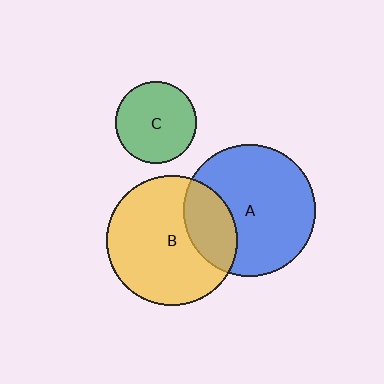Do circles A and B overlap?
Yes.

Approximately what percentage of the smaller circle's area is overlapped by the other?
Approximately 25%.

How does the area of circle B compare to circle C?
Approximately 2.6 times.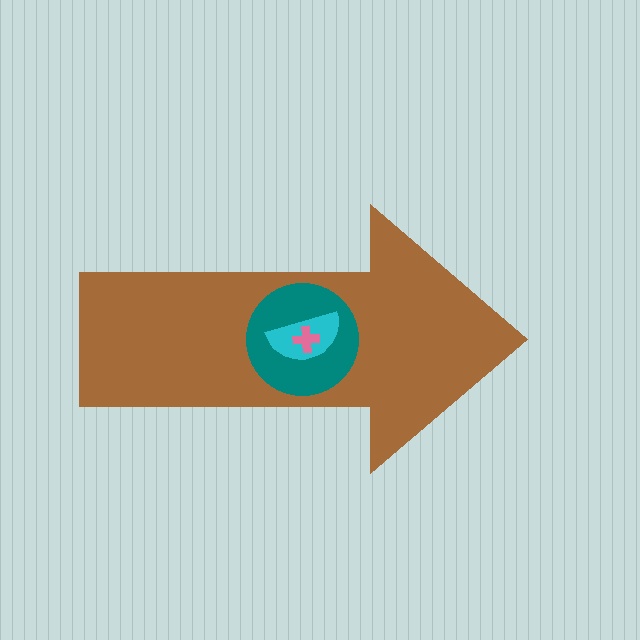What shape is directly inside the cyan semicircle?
The pink cross.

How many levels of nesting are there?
4.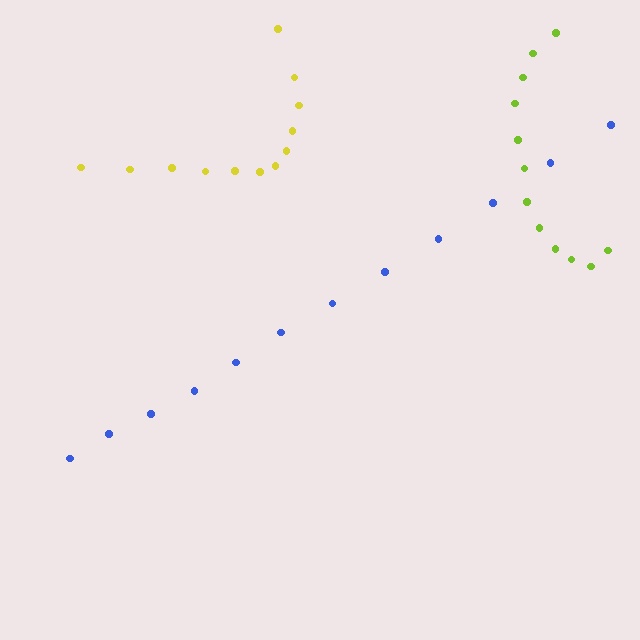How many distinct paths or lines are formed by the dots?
There are 3 distinct paths.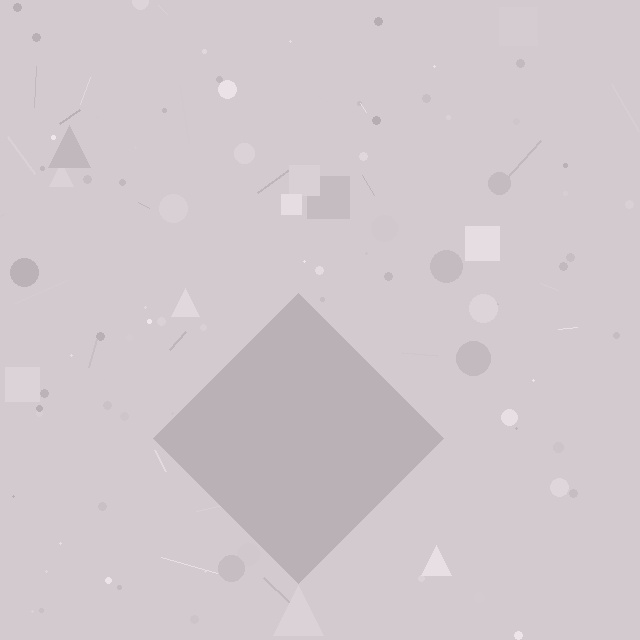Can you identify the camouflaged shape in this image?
The camouflaged shape is a diamond.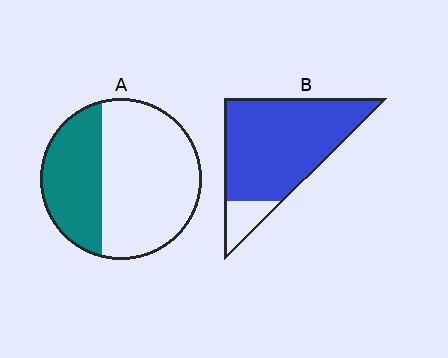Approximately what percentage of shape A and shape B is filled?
A is approximately 35% and B is approximately 85%.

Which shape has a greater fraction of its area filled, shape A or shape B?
Shape B.